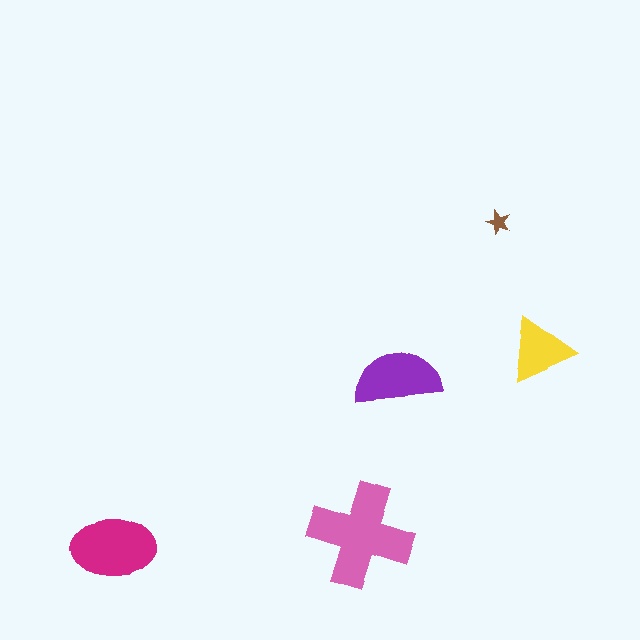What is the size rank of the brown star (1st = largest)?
5th.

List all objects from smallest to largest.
The brown star, the yellow triangle, the purple semicircle, the magenta ellipse, the pink cross.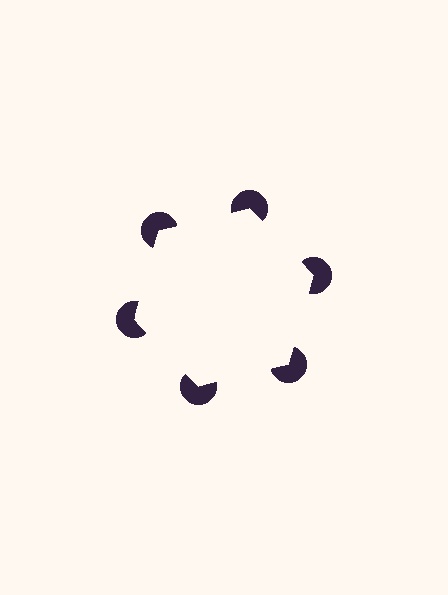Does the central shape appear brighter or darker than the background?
It typically appears slightly brighter than the background, even though no actual brightness change is drawn.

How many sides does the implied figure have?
6 sides.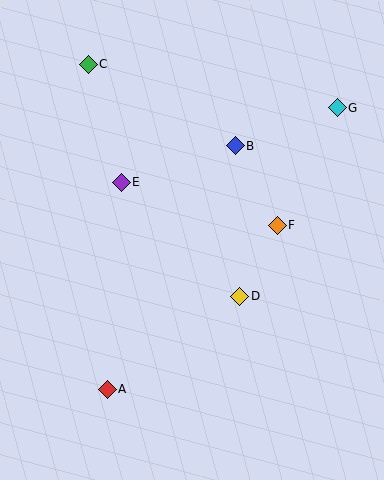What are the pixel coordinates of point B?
Point B is at (235, 146).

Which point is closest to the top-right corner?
Point G is closest to the top-right corner.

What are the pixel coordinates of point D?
Point D is at (240, 296).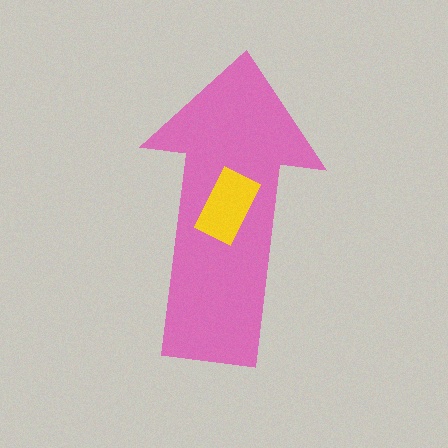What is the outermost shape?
The pink arrow.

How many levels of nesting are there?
2.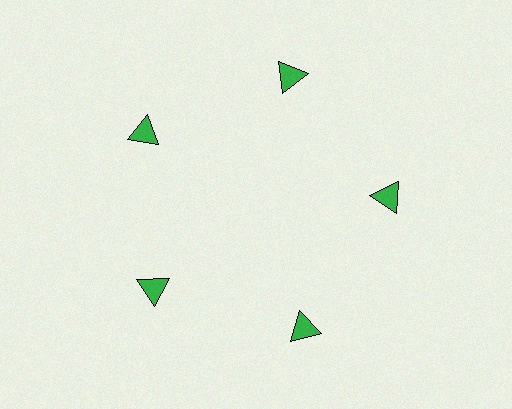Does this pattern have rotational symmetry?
Yes, this pattern has 5-fold rotational symmetry. It looks the same after rotating 72 degrees around the center.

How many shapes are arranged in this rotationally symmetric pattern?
There are 5 shapes, arranged in 5 groups of 1.